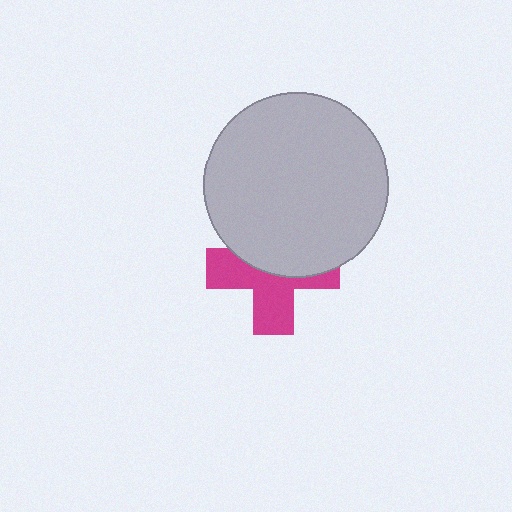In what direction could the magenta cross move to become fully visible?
The magenta cross could move down. That would shift it out from behind the light gray circle entirely.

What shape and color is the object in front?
The object in front is a light gray circle.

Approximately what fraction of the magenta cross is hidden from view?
Roughly 48% of the magenta cross is hidden behind the light gray circle.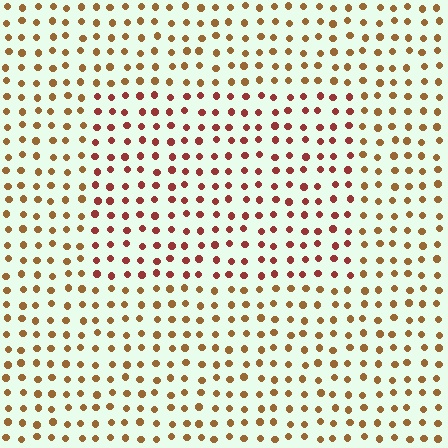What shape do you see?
I see a rectangle.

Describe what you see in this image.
The image is filled with small brown elements in a uniform arrangement. A rectangle-shaped region is visible where the elements are tinted to a slightly different hue, forming a subtle color boundary.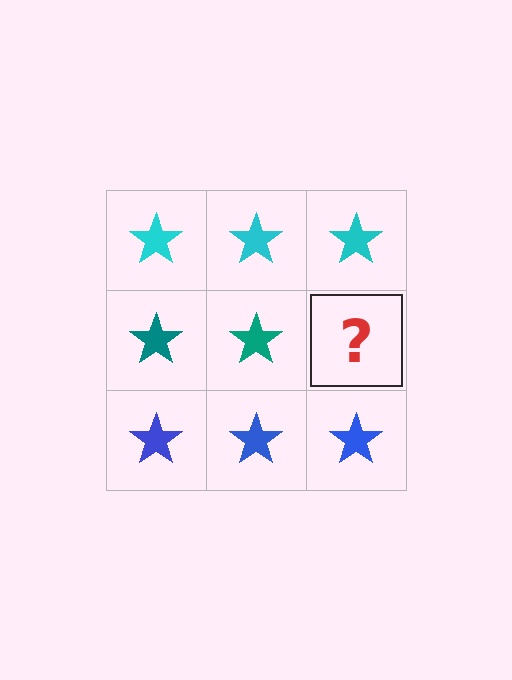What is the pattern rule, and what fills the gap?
The rule is that each row has a consistent color. The gap should be filled with a teal star.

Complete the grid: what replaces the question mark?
The question mark should be replaced with a teal star.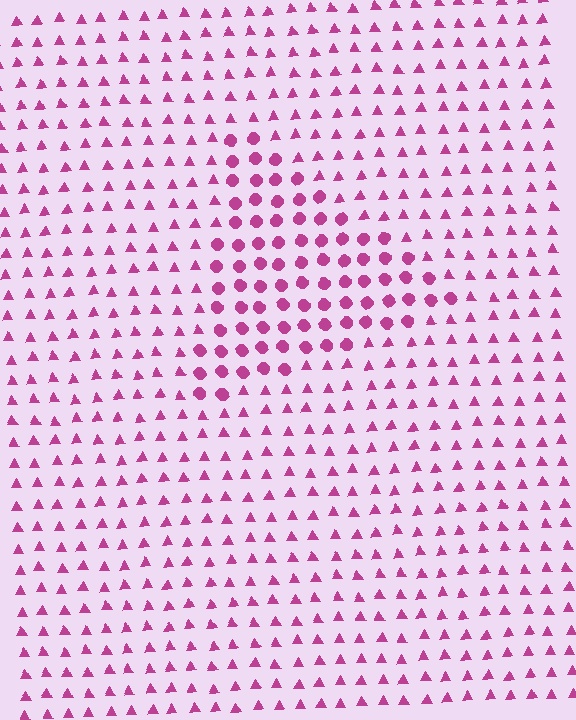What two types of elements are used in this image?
The image uses circles inside the triangle region and triangles outside it.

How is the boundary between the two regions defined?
The boundary is defined by a change in element shape: circles inside vs. triangles outside. All elements share the same color and spacing.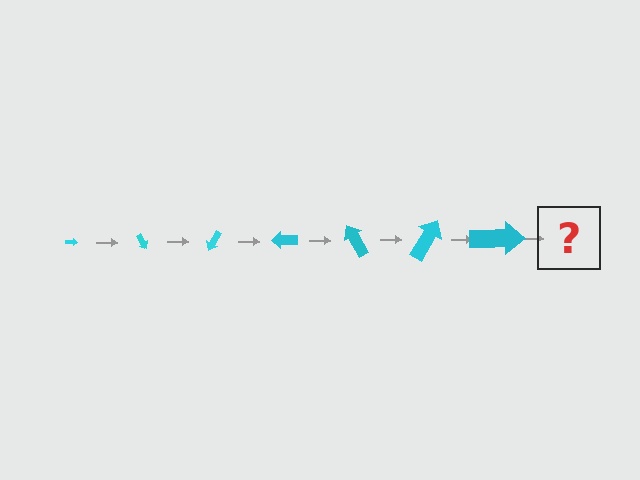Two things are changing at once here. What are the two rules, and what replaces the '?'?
The two rules are that the arrow grows larger each step and it rotates 60 degrees each step. The '?' should be an arrow, larger than the previous one and rotated 420 degrees from the start.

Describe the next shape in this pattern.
It should be an arrow, larger than the previous one and rotated 420 degrees from the start.